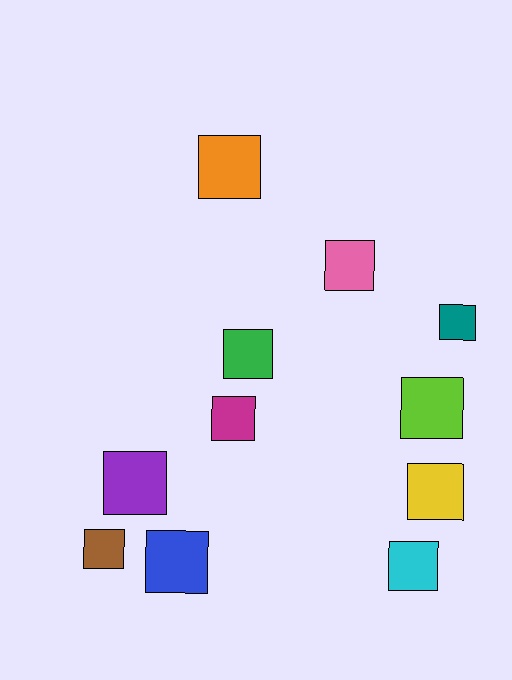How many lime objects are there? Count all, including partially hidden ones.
There is 1 lime object.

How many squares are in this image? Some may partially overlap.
There are 11 squares.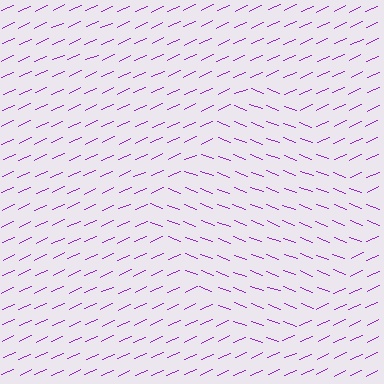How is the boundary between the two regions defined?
The boundary is defined purely by a change in line orientation (approximately 45 degrees difference). All lines are the same color and thickness.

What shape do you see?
I see a diamond.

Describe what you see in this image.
The image is filled with small purple line segments. A diamond region in the image has lines oriented differently from the surrounding lines, creating a visible texture boundary.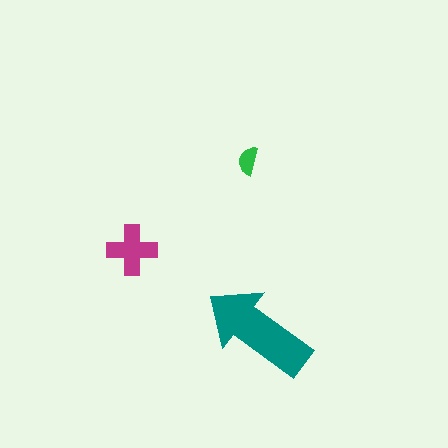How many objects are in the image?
There are 3 objects in the image.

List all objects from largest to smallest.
The teal arrow, the magenta cross, the green semicircle.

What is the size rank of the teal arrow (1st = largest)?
1st.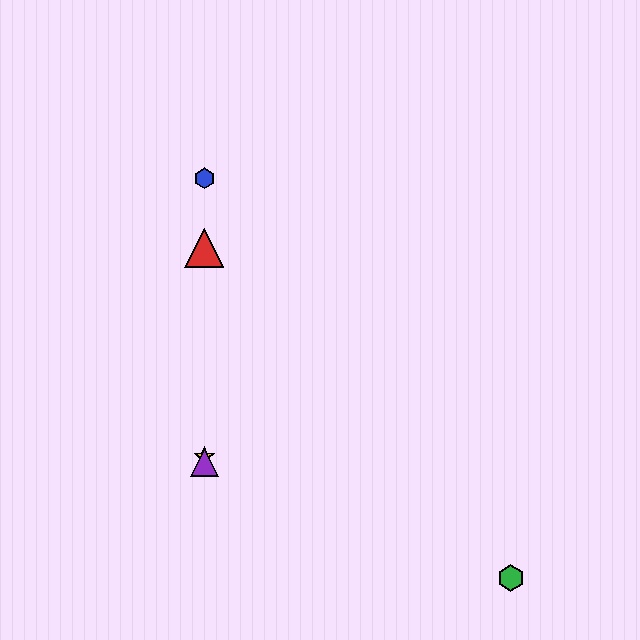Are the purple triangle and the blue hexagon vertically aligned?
Yes, both are at x≈204.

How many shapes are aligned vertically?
4 shapes (the red triangle, the blue hexagon, the yellow star, the purple triangle) are aligned vertically.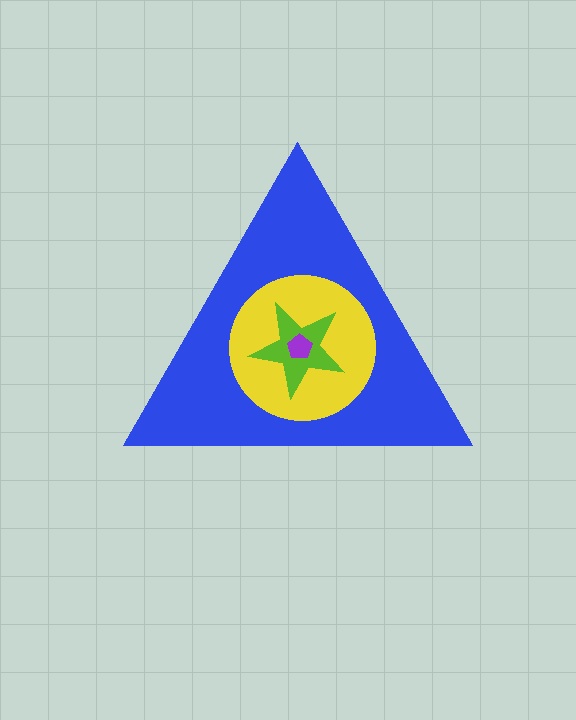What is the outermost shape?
The blue triangle.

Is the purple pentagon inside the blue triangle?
Yes.